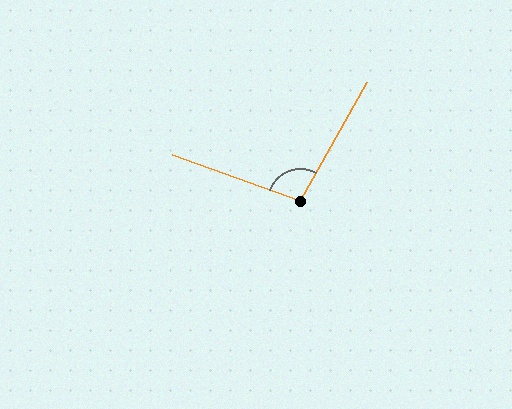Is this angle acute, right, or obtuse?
It is obtuse.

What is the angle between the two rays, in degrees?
Approximately 99 degrees.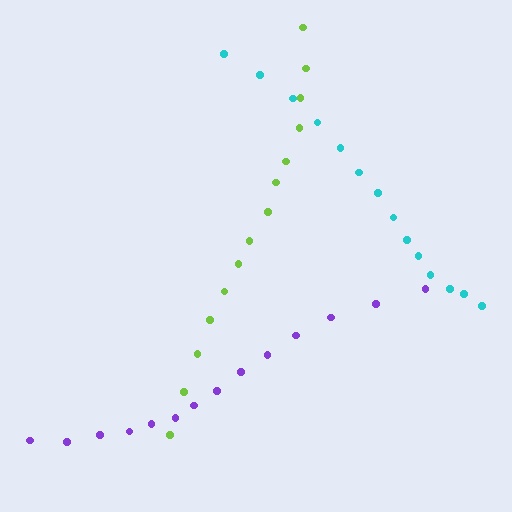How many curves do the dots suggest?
There are 3 distinct paths.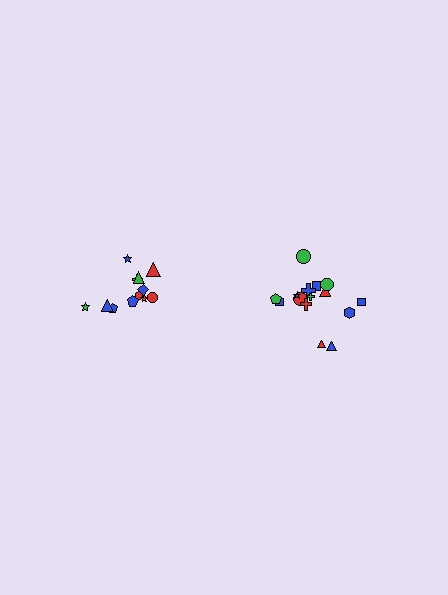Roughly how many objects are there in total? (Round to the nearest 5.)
Roughly 25 objects in total.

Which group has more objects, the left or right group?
The right group.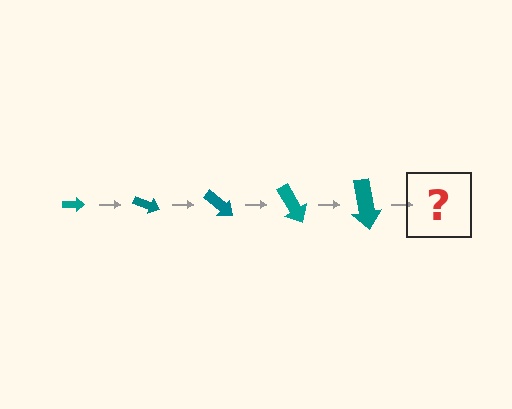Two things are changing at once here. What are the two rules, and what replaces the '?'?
The two rules are that the arrow grows larger each step and it rotates 20 degrees each step. The '?' should be an arrow, larger than the previous one and rotated 100 degrees from the start.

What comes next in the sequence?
The next element should be an arrow, larger than the previous one and rotated 100 degrees from the start.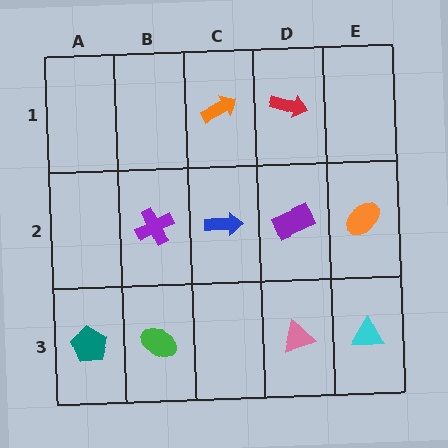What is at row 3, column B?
A green ellipse.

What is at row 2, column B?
A purple cross.